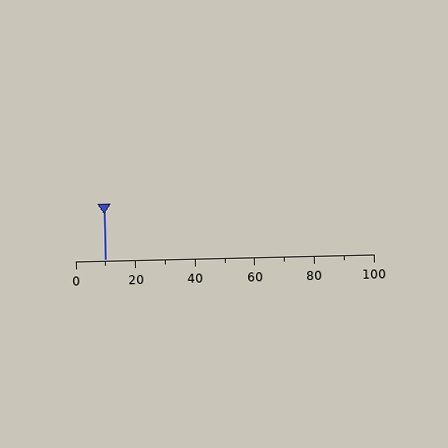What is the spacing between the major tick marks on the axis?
The major ticks are spaced 20 apart.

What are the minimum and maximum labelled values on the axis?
The axis runs from 0 to 100.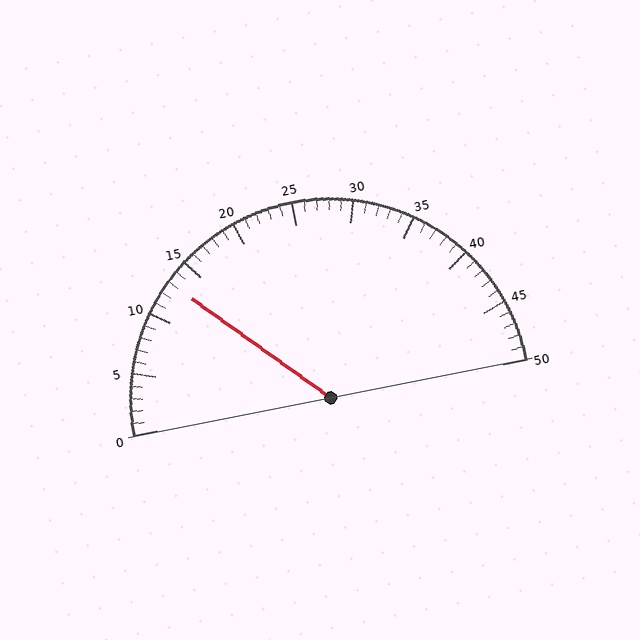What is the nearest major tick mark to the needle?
The nearest major tick mark is 15.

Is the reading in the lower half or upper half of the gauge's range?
The reading is in the lower half of the range (0 to 50).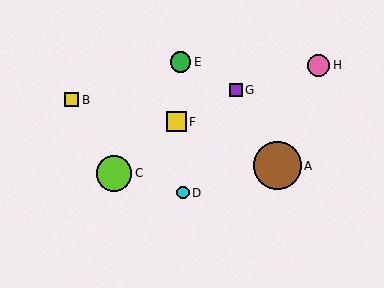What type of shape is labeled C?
Shape C is a lime circle.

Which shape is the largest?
The brown circle (labeled A) is the largest.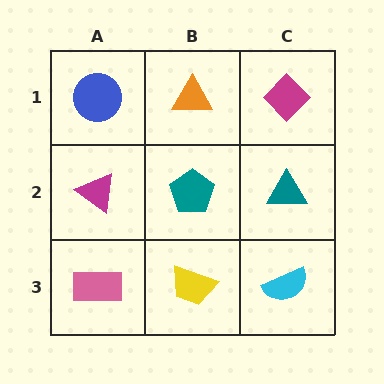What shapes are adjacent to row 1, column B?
A teal pentagon (row 2, column B), a blue circle (row 1, column A), a magenta diamond (row 1, column C).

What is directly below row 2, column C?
A cyan semicircle.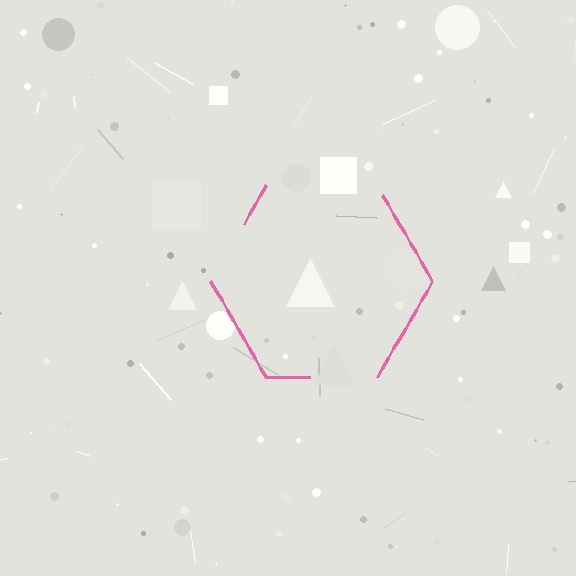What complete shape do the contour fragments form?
The contour fragments form a hexagon.